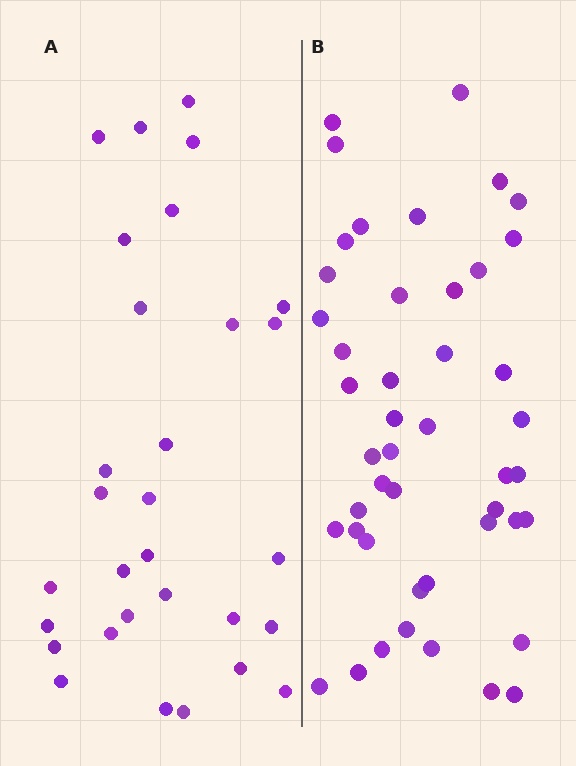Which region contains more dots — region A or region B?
Region B (the right region) has more dots.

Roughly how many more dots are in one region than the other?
Region B has approximately 15 more dots than region A.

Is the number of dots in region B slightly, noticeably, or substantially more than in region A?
Region B has substantially more. The ratio is roughly 1.5 to 1.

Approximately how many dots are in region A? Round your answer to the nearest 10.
About 30 dots.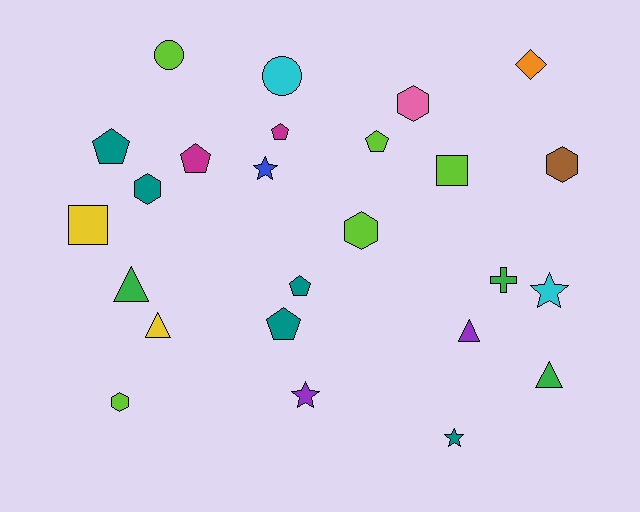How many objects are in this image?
There are 25 objects.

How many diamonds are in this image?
There is 1 diamond.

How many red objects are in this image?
There are no red objects.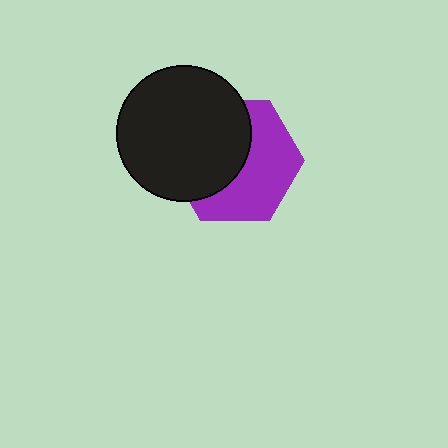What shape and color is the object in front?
The object in front is a black circle.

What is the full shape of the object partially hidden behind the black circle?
The partially hidden object is a purple hexagon.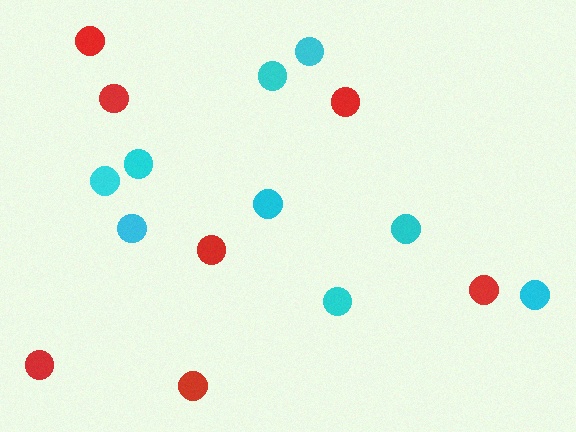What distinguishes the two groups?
There are 2 groups: one group of cyan circles (9) and one group of red circles (7).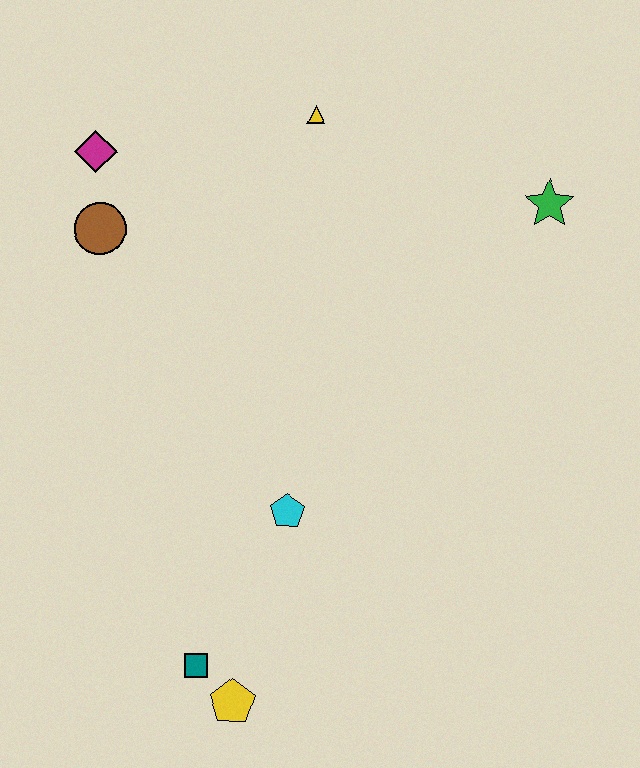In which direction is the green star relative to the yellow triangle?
The green star is to the right of the yellow triangle.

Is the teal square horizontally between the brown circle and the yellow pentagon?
Yes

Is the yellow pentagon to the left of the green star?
Yes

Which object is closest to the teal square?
The yellow pentagon is closest to the teal square.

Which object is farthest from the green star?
The yellow pentagon is farthest from the green star.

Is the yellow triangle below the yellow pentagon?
No